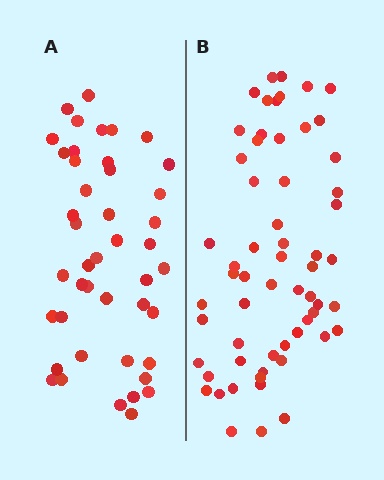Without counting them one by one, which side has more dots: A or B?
Region B (the right region) has more dots.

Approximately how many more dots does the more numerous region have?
Region B has approximately 15 more dots than region A.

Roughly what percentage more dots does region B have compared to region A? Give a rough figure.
About 35% more.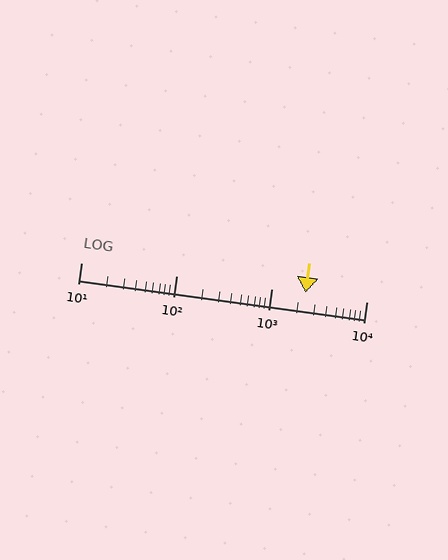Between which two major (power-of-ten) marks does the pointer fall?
The pointer is between 1000 and 10000.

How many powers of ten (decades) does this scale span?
The scale spans 3 decades, from 10 to 10000.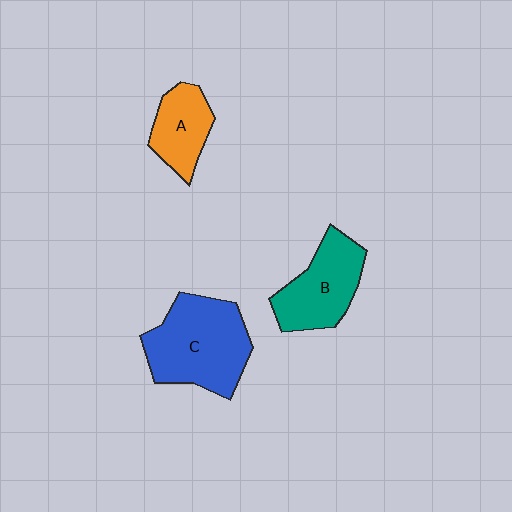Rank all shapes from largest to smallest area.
From largest to smallest: C (blue), B (teal), A (orange).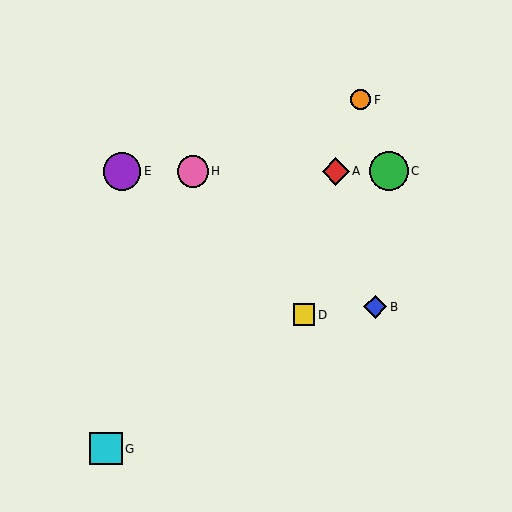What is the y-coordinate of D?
Object D is at y≈315.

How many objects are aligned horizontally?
4 objects (A, C, E, H) are aligned horizontally.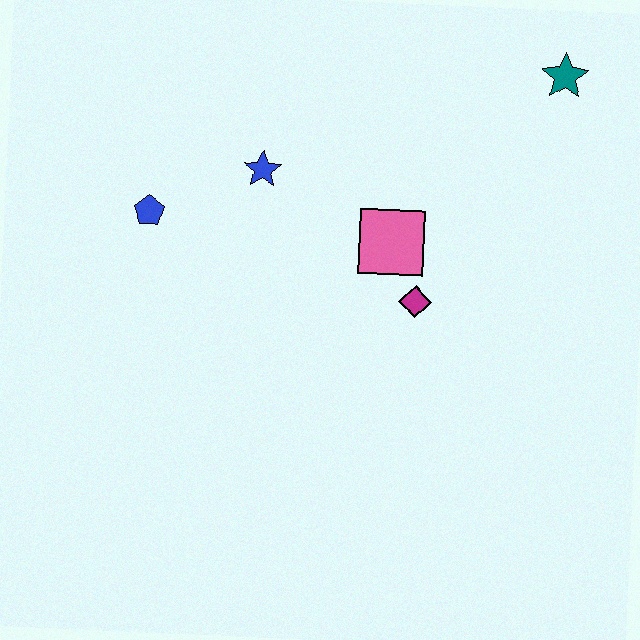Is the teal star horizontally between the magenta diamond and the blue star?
No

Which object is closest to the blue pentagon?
The blue star is closest to the blue pentagon.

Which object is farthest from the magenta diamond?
The blue pentagon is farthest from the magenta diamond.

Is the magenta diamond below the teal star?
Yes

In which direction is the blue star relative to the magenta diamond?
The blue star is to the left of the magenta diamond.